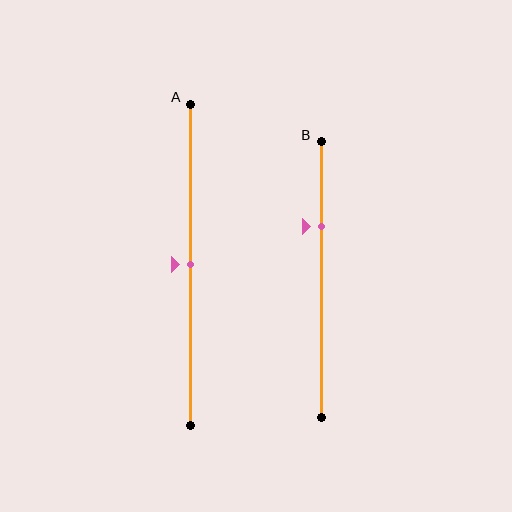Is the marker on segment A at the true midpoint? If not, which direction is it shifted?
Yes, the marker on segment A is at the true midpoint.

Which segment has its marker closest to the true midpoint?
Segment A has its marker closest to the true midpoint.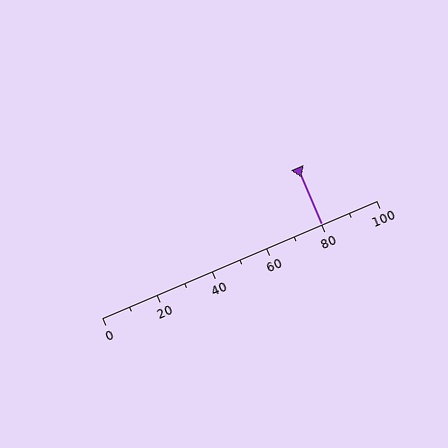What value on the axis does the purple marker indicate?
The marker indicates approximately 80.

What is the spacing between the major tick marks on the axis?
The major ticks are spaced 20 apart.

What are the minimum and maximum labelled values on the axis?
The axis runs from 0 to 100.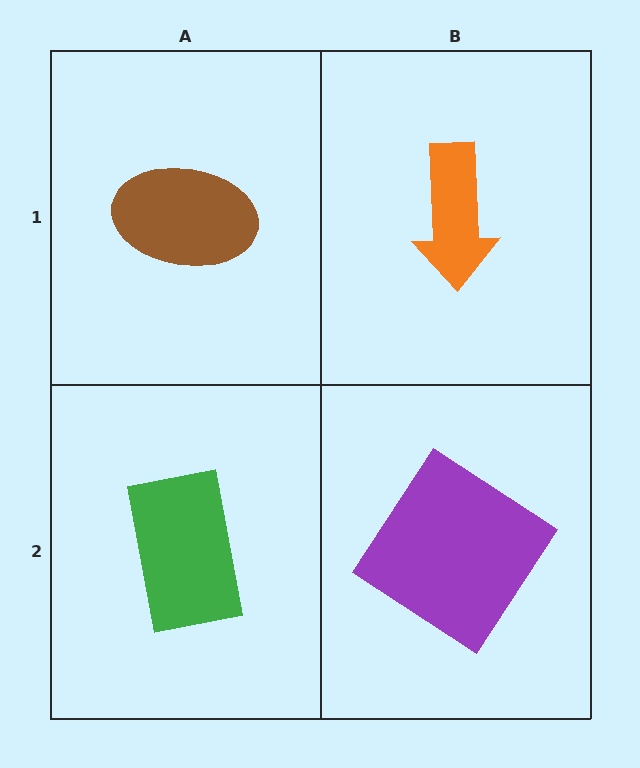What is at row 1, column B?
An orange arrow.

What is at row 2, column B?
A purple diamond.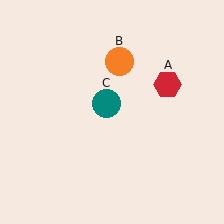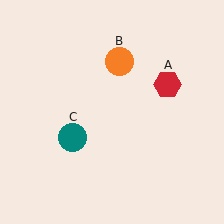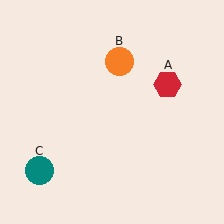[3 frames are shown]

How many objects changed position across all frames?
1 object changed position: teal circle (object C).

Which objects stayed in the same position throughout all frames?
Red hexagon (object A) and orange circle (object B) remained stationary.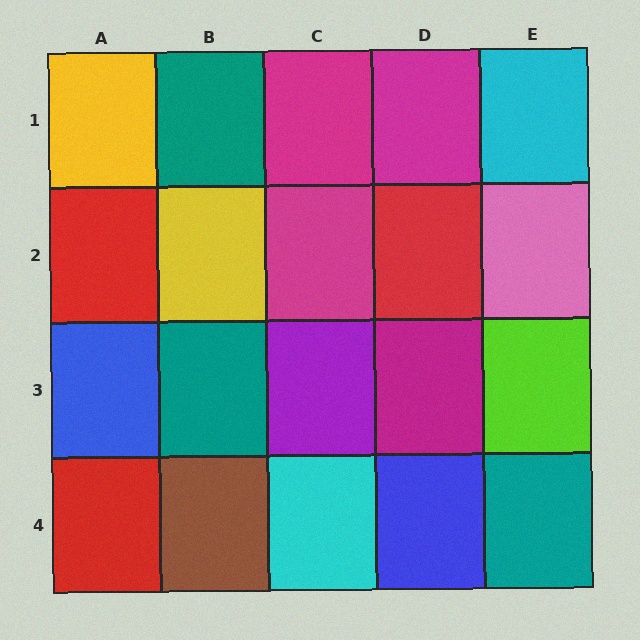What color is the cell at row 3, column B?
Teal.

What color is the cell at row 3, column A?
Blue.